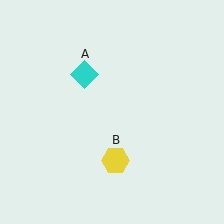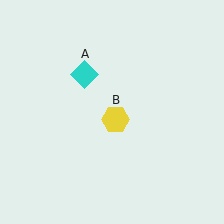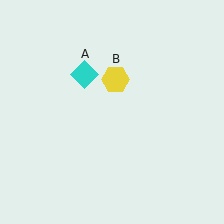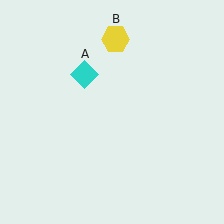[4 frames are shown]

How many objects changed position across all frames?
1 object changed position: yellow hexagon (object B).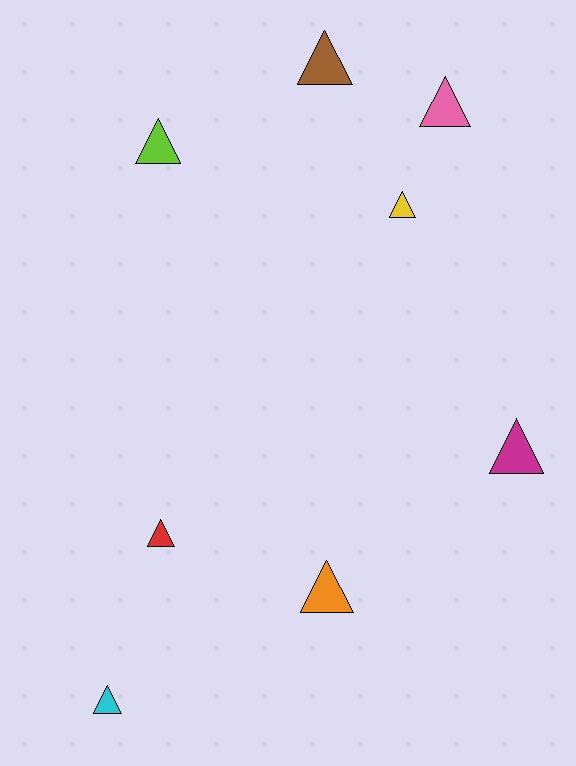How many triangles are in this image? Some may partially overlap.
There are 8 triangles.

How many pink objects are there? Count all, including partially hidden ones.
There is 1 pink object.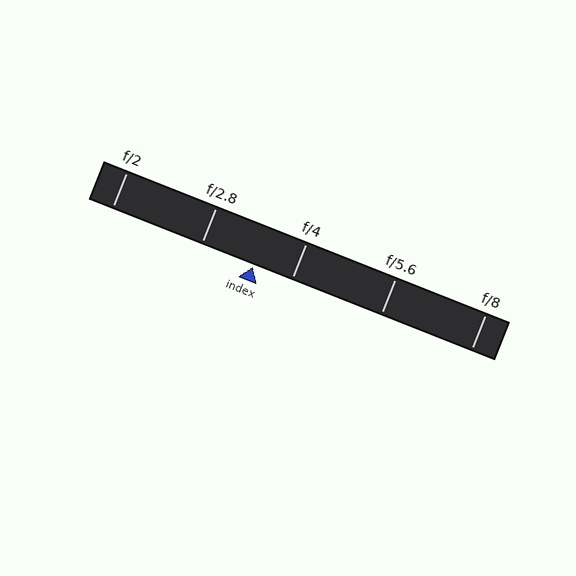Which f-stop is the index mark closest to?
The index mark is closest to f/4.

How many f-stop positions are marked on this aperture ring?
There are 5 f-stop positions marked.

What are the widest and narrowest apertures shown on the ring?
The widest aperture shown is f/2 and the narrowest is f/8.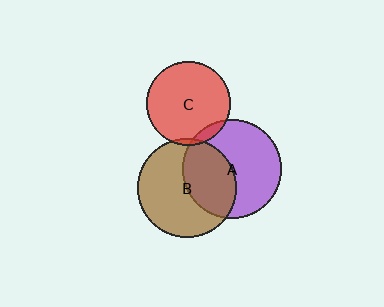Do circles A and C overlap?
Yes.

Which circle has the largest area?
Circle A (purple).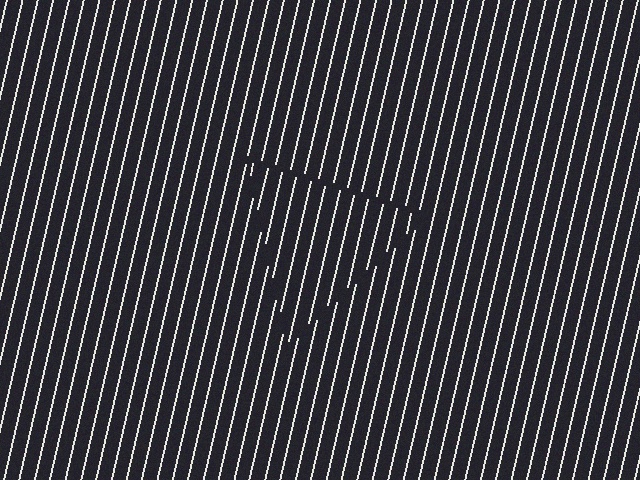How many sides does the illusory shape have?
3 sides — the line-ends trace a triangle.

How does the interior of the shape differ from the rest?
The interior of the shape contains the same grating, shifted by half a period — the contour is defined by the phase discontinuity where line-ends from the inner and outer gratings abut.